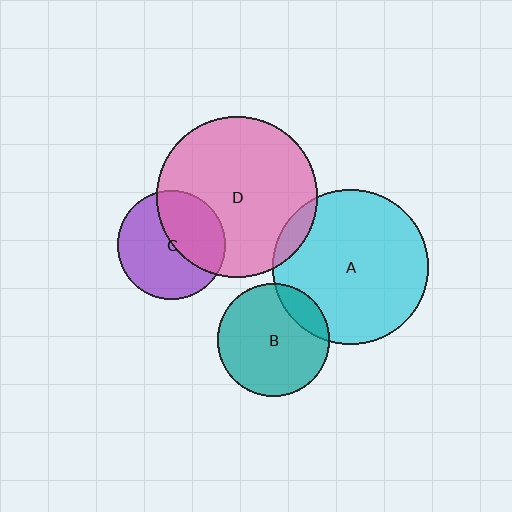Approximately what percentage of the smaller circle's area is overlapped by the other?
Approximately 40%.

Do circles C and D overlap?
Yes.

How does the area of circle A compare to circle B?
Approximately 1.9 times.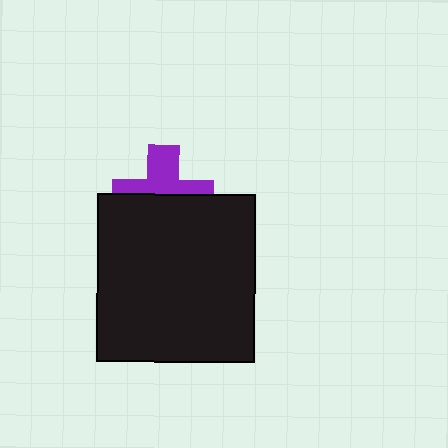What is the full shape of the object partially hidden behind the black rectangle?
The partially hidden object is a purple cross.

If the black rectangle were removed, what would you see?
You would see the complete purple cross.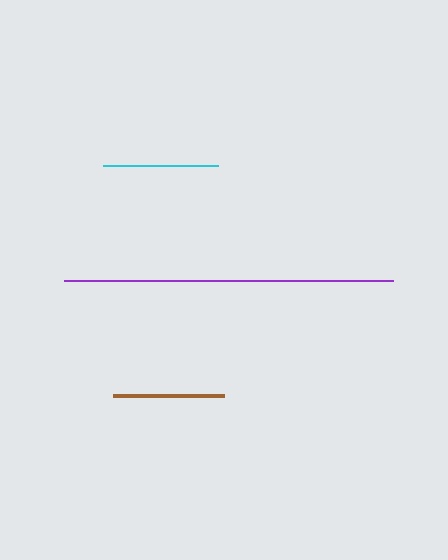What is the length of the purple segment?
The purple segment is approximately 329 pixels long.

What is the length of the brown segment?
The brown segment is approximately 111 pixels long.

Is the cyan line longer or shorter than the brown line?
The cyan line is longer than the brown line.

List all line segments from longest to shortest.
From longest to shortest: purple, cyan, brown.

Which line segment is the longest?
The purple line is the longest at approximately 329 pixels.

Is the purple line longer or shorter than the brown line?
The purple line is longer than the brown line.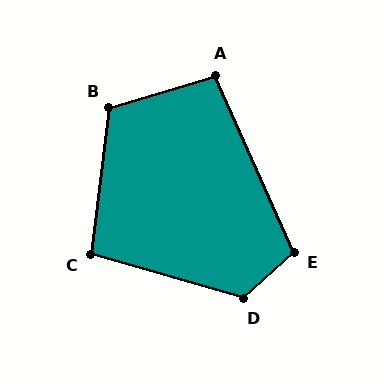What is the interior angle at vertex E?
Approximately 109 degrees (obtuse).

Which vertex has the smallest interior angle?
A, at approximately 97 degrees.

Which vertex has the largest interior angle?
D, at approximately 121 degrees.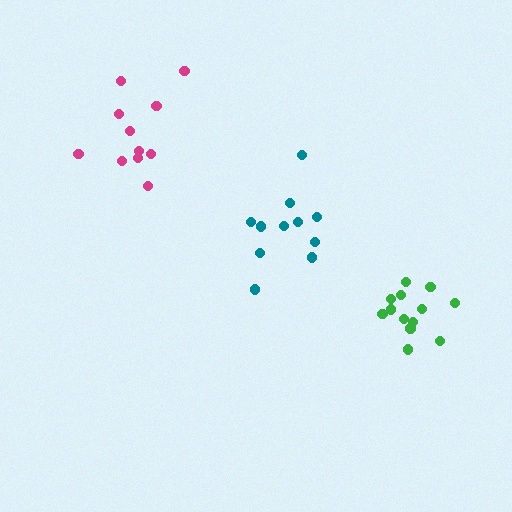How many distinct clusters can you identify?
There are 3 distinct clusters.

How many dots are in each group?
Group 1: 11 dots, Group 2: 13 dots, Group 3: 11 dots (35 total).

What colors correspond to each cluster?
The clusters are colored: teal, green, magenta.